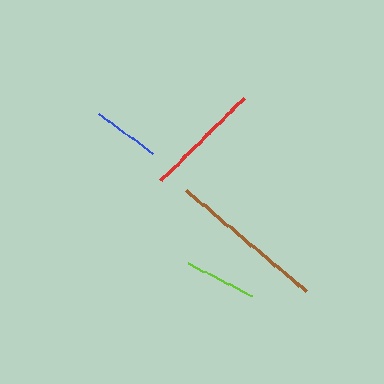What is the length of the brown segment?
The brown segment is approximately 157 pixels long.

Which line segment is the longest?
The brown line is the longest at approximately 157 pixels.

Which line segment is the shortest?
The blue line is the shortest at approximately 68 pixels.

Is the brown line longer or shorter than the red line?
The brown line is longer than the red line.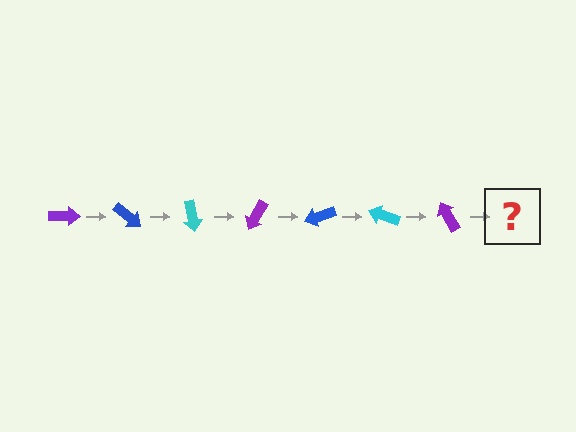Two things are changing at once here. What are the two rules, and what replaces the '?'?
The two rules are that it rotates 40 degrees each step and the color cycles through purple, blue, and cyan. The '?' should be a blue arrow, rotated 280 degrees from the start.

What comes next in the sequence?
The next element should be a blue arrow, rotated 280 degrees from the start.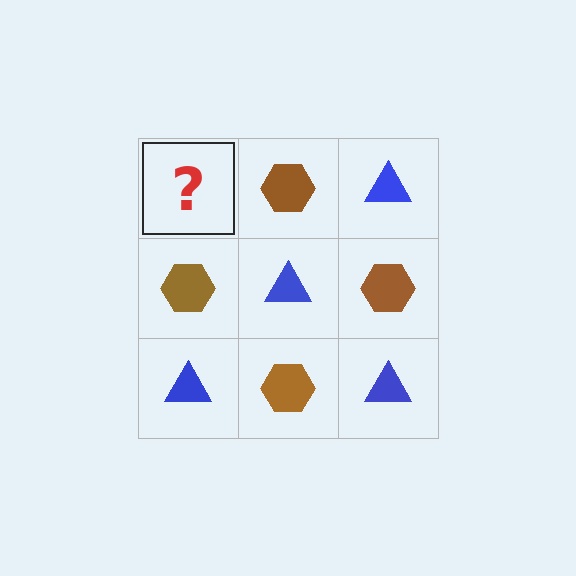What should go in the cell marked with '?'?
The missing cell should contain a blue triangle.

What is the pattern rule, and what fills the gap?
The rule is that it alternates blue triangle and brown hexagon in a checkerboard pattern. The gap should be filled with a blue triangle.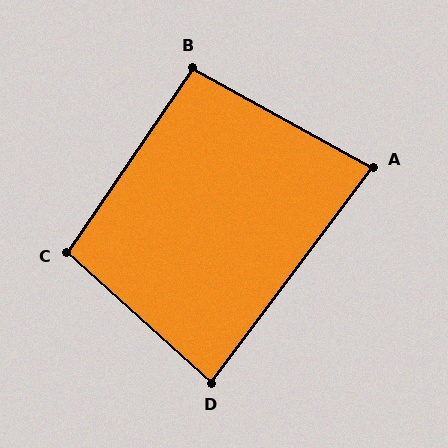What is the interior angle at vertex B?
Approximately 95 degrees (obtuse).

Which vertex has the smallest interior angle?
A, at approximately 82 degrees.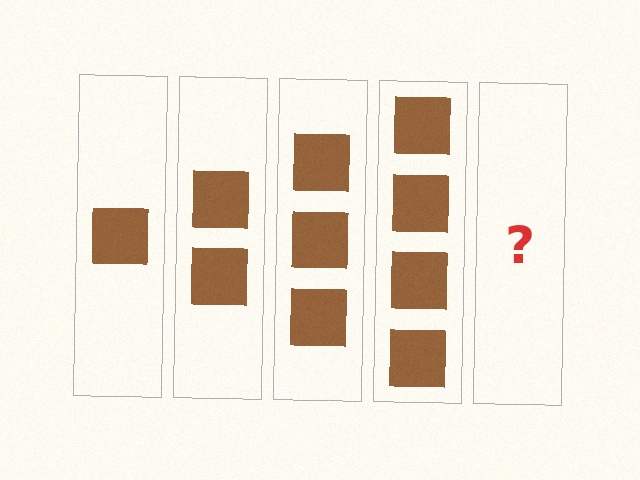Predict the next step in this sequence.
The next step is 5 squares.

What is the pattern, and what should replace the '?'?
The pattern is that each step adds one more square. The '?' should be 5 squares.